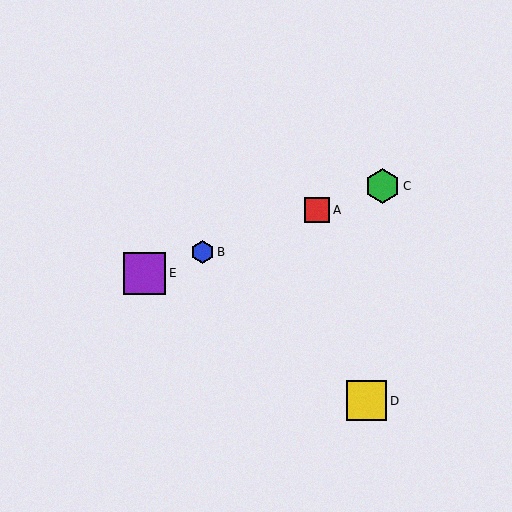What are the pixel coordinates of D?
Object D is at (367, 401).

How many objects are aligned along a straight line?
4 objects (A, B, C, E) are aligned along a straight line.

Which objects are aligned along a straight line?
Objects A, B, C, E are aligned along a straight line.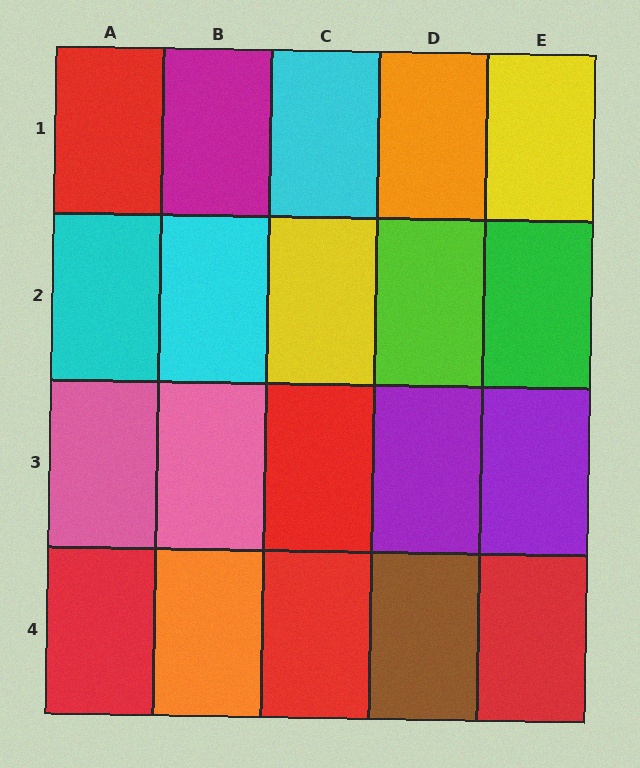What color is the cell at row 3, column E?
Purple.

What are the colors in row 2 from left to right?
Cyan, cyan, yellow, lime, green.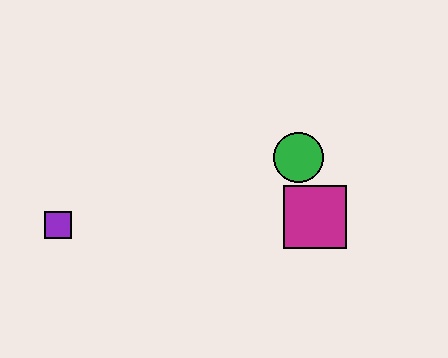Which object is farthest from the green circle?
The purple square is farthest from the green circle.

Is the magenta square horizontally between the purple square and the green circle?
No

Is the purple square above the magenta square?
No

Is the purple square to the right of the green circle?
No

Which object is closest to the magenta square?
The green circle is closest to the magenta square.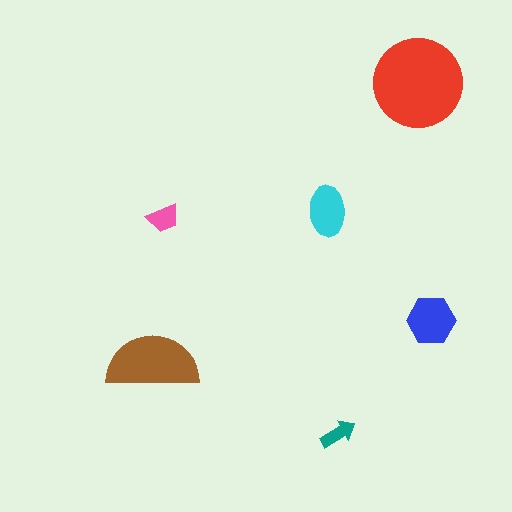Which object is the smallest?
The teal arrow.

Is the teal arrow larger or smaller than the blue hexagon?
Smaller.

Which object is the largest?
The red circle.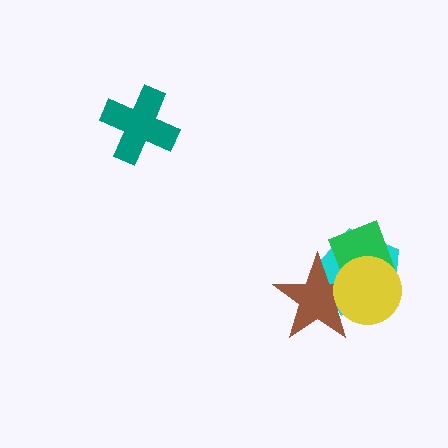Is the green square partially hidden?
Yes, it is partially covered by another shape.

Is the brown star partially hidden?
Yes, it is partially covered by another shape.